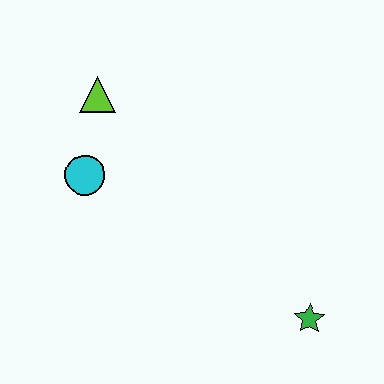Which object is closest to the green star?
The cyan circle is closest to the green star.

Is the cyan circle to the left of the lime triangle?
Yes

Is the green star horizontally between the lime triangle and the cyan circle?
No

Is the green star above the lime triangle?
No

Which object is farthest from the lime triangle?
The green star is farthest from the lime triangle.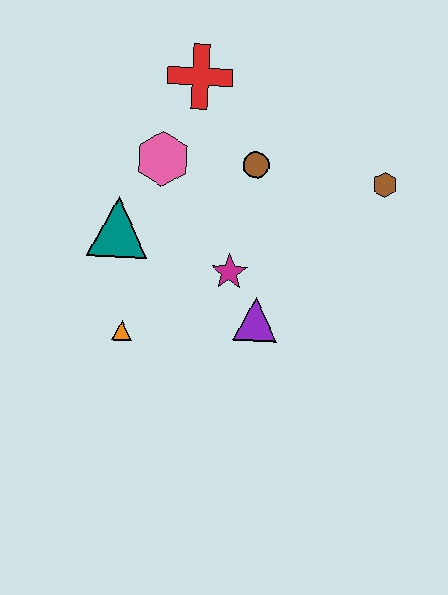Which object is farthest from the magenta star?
The red cross is farthest from the magenta star.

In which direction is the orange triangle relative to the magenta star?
The orange triangle is to the left of the magenta star.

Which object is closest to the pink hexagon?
The teal triangle is closest to the pink hexagon.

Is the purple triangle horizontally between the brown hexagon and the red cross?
Yes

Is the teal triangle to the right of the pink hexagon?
No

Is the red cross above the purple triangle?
Yes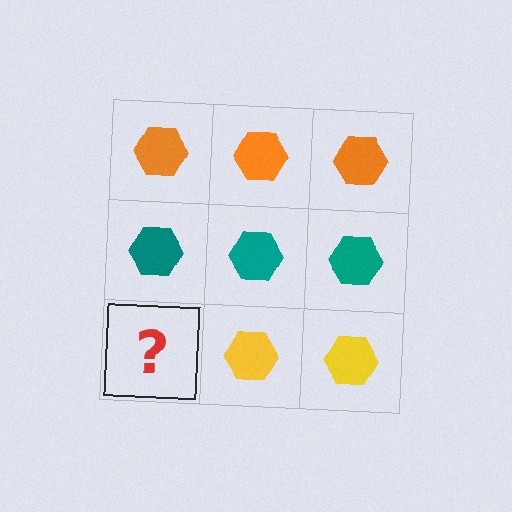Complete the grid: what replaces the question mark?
The question mark should be replaced with a yellow hexagon.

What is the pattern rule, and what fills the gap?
The rule is that each row has a consistent color. The gap should be filled with a yellow hexagon.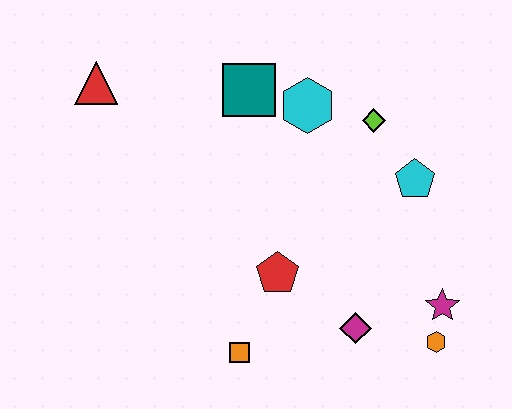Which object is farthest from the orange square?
The red triangle is farthest from the orange square.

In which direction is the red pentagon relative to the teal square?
The red pentagon is below the teal square.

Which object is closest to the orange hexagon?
The magenta star is closest to the orange hexagon.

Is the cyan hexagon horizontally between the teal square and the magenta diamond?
Yes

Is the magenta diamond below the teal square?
Yes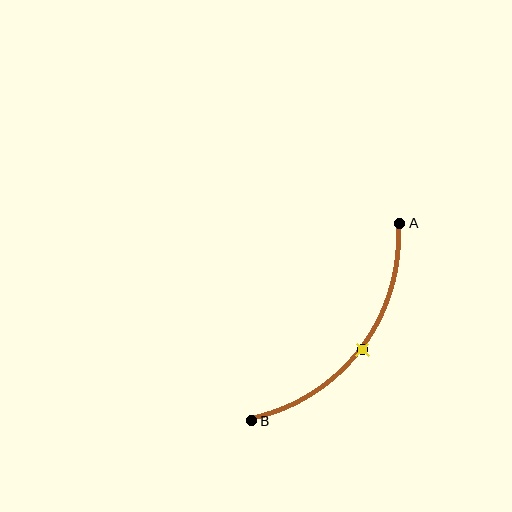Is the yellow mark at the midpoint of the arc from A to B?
Yes. The yellow mark lies on the arc at equal arc-length from both A and B — it is the arc midpoint.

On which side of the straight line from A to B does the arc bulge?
The arc bulges below and to the right of the straight line connecting A and B.